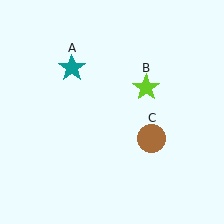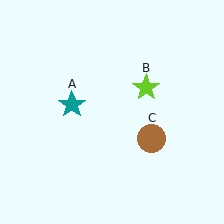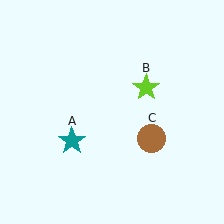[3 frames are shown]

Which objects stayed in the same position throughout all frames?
Lime star (object B) and brown circle (object C) remained stationary.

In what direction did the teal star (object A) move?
The teal star (object A) moved down.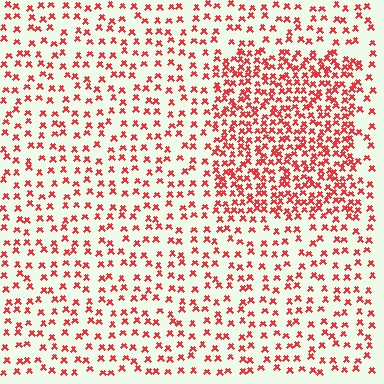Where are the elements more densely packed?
The elements are more densely packed inside the rectangle boundary.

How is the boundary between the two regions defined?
The boundary is defined by a change in element density (approximately 2.2x ratio). All elements are the same color, size, and shape.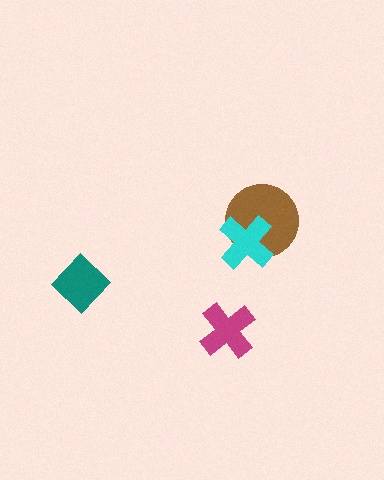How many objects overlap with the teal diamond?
0 objects overlap with the teal diamond.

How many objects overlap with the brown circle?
1 object overlaps with the brown circle.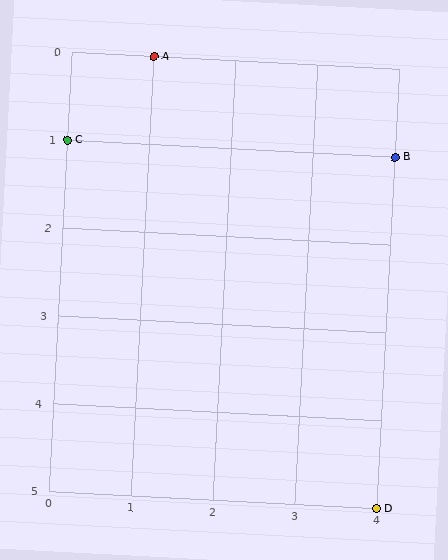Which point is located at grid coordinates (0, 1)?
Point C is at (0, 1).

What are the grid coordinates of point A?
Point A is at grid coordinates (1, 0).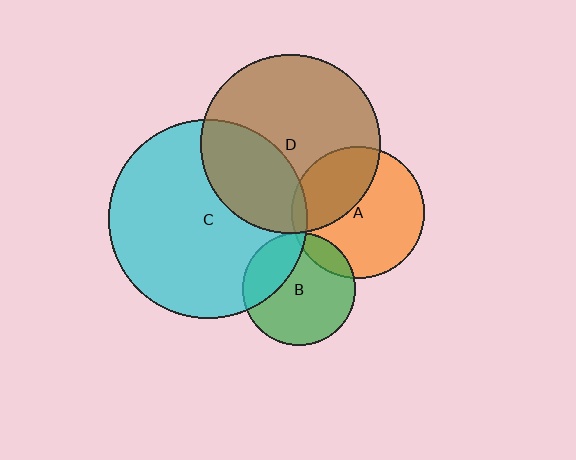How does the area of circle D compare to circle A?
Approximately 1.8 times.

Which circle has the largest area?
Circle C (cyan).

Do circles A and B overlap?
Yes.